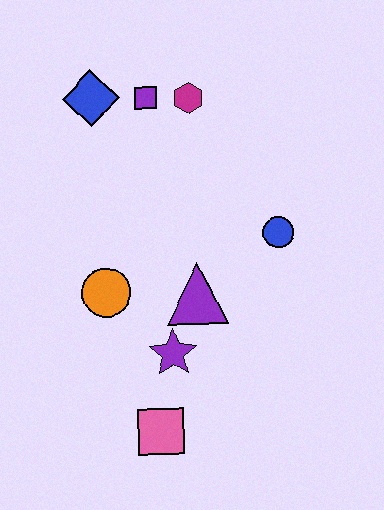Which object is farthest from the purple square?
The pink square is farthest from the purple square.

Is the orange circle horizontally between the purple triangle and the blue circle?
No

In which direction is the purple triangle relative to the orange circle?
The purple triangle is to the right of the orange circle.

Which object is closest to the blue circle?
The purple triangle is closest to the blue circle.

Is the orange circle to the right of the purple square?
No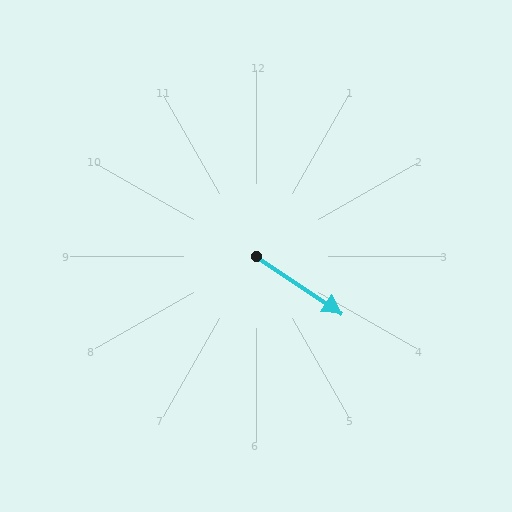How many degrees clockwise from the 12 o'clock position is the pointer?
Approximately 124 degrees.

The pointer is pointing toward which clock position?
Roughly 4 o'clock.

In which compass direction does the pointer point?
Southeast.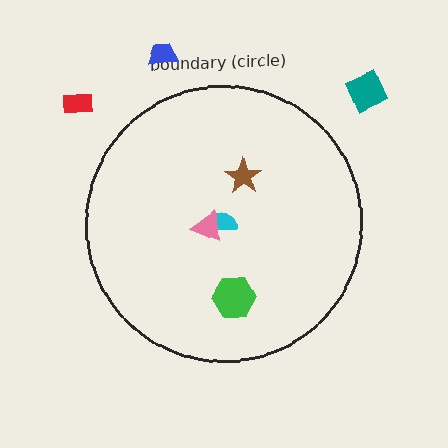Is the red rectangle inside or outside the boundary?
Outside.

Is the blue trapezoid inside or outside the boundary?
Outside.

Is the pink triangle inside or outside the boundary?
Inside.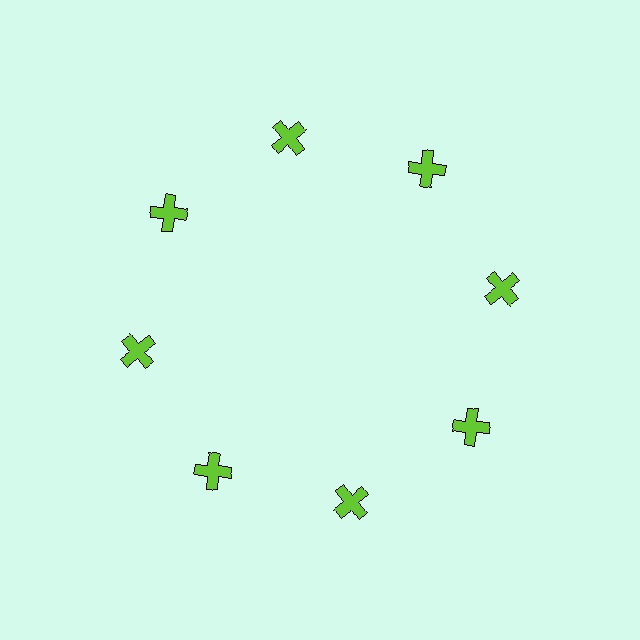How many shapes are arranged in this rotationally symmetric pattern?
There are 8 shapes, arranged in 8 groups of 1.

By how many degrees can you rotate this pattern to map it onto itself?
The pattern maps onto itself every 45 degrees of rotation.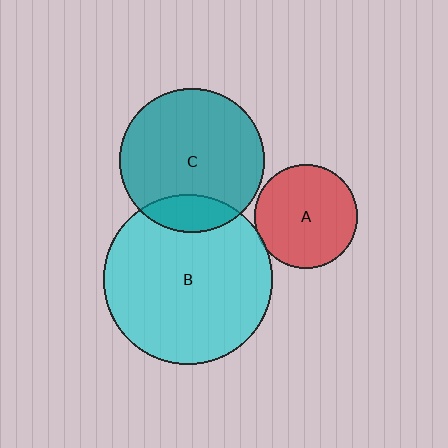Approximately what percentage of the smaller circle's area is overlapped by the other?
Approximately 5%.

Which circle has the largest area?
Circle B (cyan).